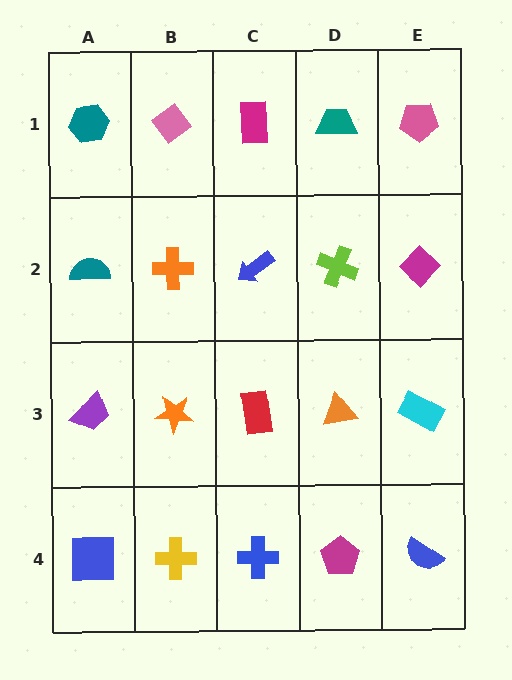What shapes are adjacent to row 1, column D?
A lime cross (row 2, column D), a magenta rectangle (row 1, column C), a pink pentagon (row 1, column E).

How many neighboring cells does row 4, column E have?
2.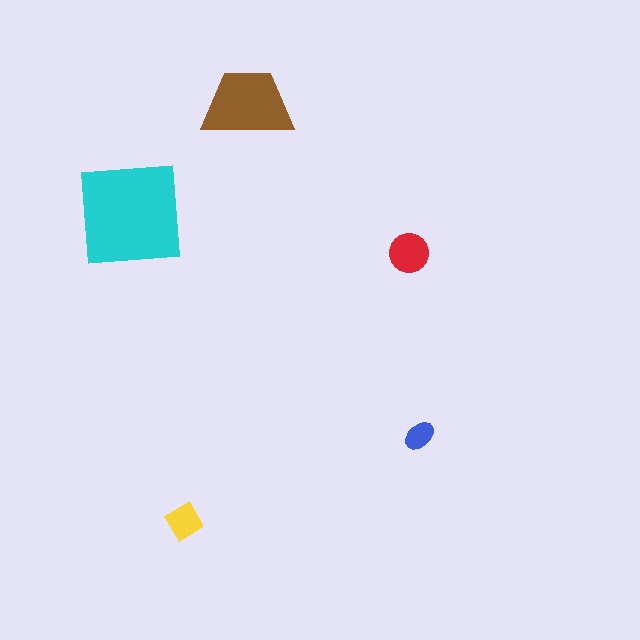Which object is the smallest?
The blue ellipse.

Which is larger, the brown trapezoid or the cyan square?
The cyan square.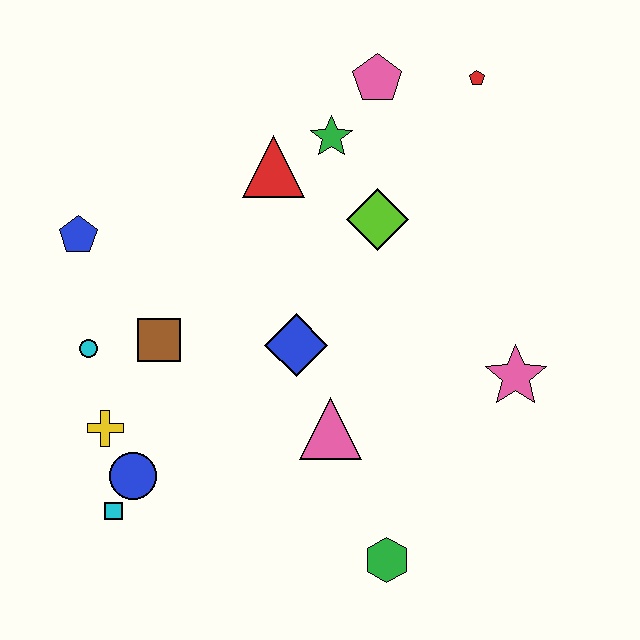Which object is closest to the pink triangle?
The blue diamond is closest to the pink triangle.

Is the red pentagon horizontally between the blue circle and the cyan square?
No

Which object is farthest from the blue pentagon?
The pink star is farthest from the blue pentagon.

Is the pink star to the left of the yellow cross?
No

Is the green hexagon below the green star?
Yes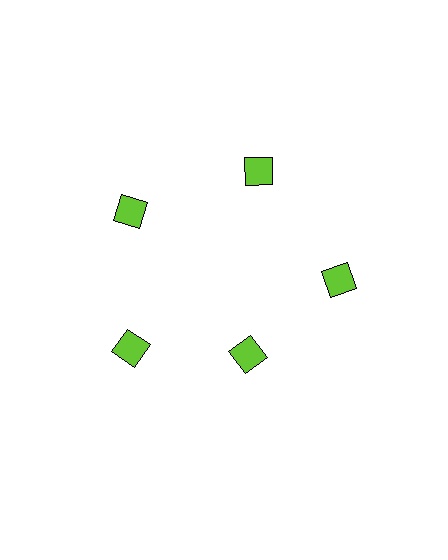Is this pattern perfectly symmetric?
No. The 5 lime squares are arranged in a ring, but one element near the 5 o'clock position is pulled inward toward the center, breaking the 5-fold rotational symmetry.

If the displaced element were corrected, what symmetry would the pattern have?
It would have 5-fold rotational symmetry — the pattern would map onto itself every 72 degrees.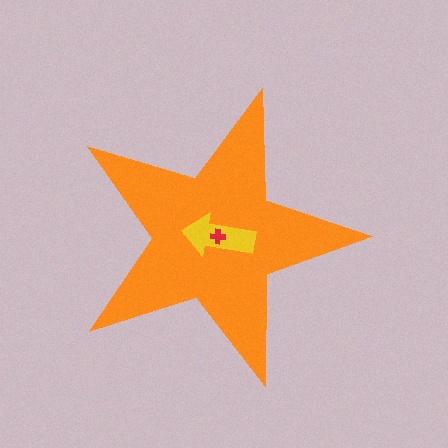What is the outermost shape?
The orange star.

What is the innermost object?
The red cross.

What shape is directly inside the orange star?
The yellow arrow.